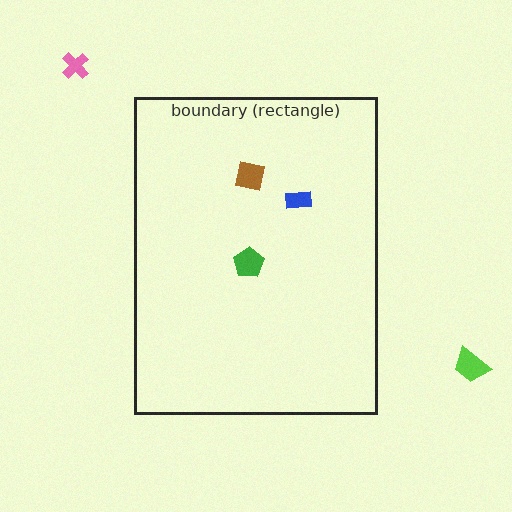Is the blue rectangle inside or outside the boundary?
Inside.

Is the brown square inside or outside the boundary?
Inside.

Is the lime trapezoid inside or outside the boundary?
Outside.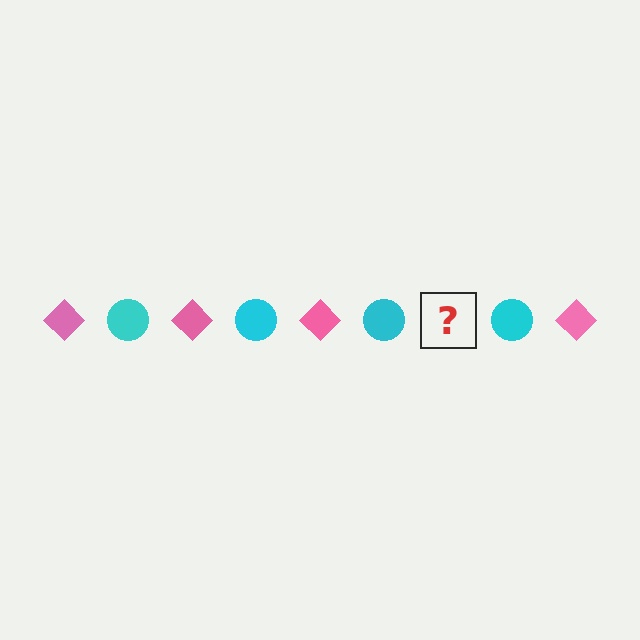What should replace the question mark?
The question mark should be replaced with a pink diamond.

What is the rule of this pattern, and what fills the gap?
The rule is that the pattern alternates between pink diamond and cyan circle. The gap should be filled with a pink diamond.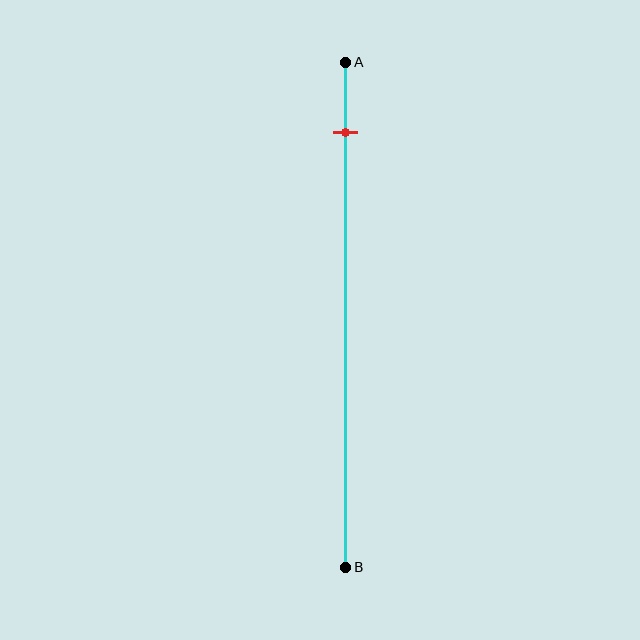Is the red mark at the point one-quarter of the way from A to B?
No, the mark is at about 15% from A, not at the 25% one-quarter point.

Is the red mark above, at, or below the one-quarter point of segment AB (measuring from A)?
The red mark is above the one-quarter point of segment AB.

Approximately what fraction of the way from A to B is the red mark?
The red mark is approximately 15% of the way from A to B.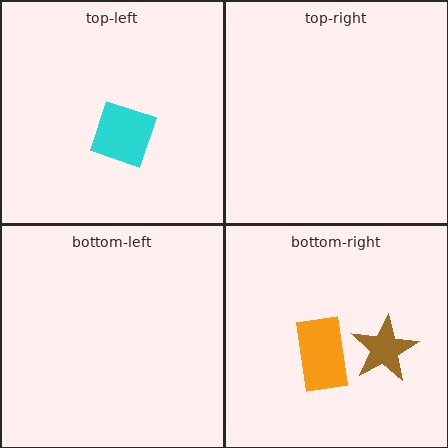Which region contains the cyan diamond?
The top-left region.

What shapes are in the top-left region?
The cyan diamond.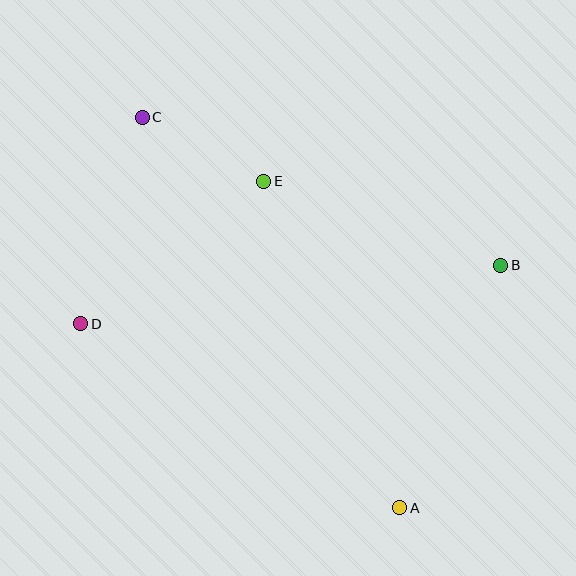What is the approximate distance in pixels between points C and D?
The distance between C and D is approximately 215 pixels.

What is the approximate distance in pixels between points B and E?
The distance between B and E is approximately 251 pixels.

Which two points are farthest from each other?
Points A and C are farthest from each other.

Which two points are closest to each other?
Points C and E are closest to each other.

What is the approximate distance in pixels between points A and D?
The distance between A and D is approximately 368 pixels.